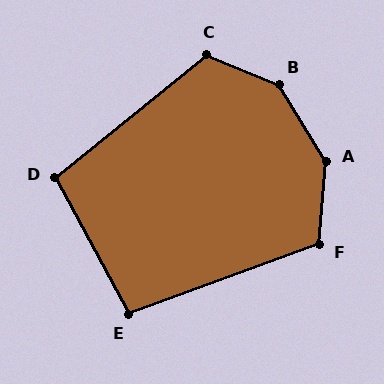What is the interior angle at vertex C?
Approximately 118 degrees (obtuse).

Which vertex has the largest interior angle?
B, at approximately 144 degrees.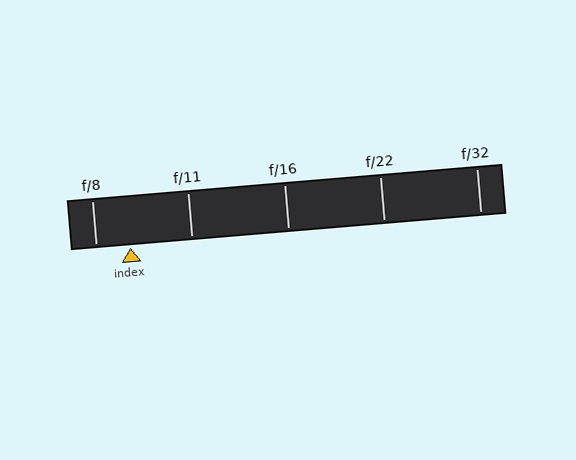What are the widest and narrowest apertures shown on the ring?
The widest aperture shown is f/8 and the narrowest is f/32.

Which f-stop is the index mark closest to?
The index mark is closest to f/8.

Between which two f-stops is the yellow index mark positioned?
The index mark is between f/8 and f/11.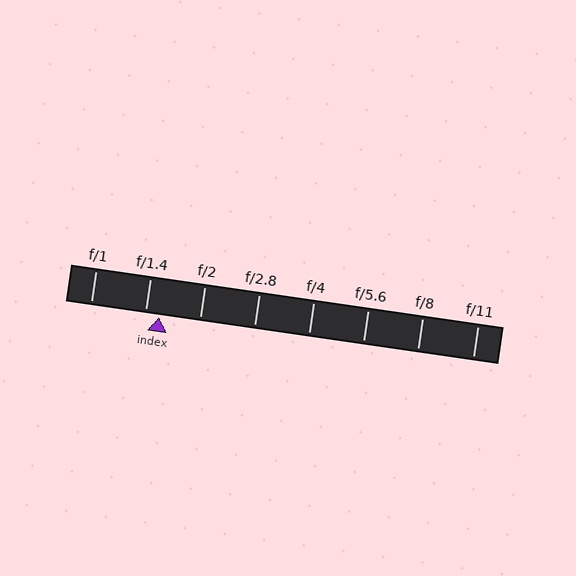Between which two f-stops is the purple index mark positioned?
The index mark is between f/1.4 and f/2.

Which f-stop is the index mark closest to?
The index mark is closest to f/1.4.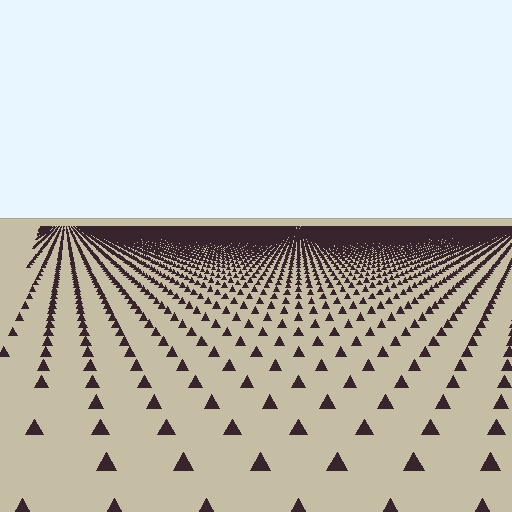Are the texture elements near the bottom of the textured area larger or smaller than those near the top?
Larger. Near the bottom, elements are closer to the viewer and appear at a bigger on-screen size.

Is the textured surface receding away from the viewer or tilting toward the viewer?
The surface is receding away from the viewer. Texture elements get smaller and denser toward the top.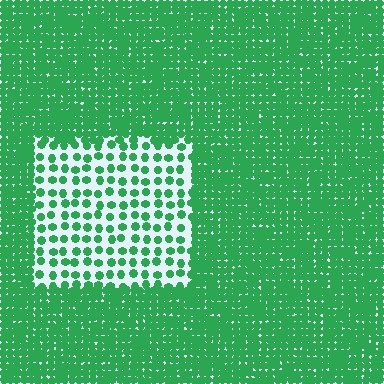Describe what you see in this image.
The image contains small green elements arranged at two different densities. A rectangle-shaped region is visible where the elements are less densely packed than the surrounding area.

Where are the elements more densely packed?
The elements are more densely packed outside the rectangle boundary.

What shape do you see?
I see a rectangle.